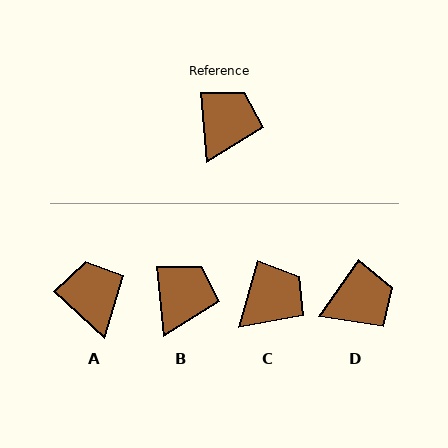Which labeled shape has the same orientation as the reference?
B.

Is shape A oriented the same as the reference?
No, it is off by about 42 degrees.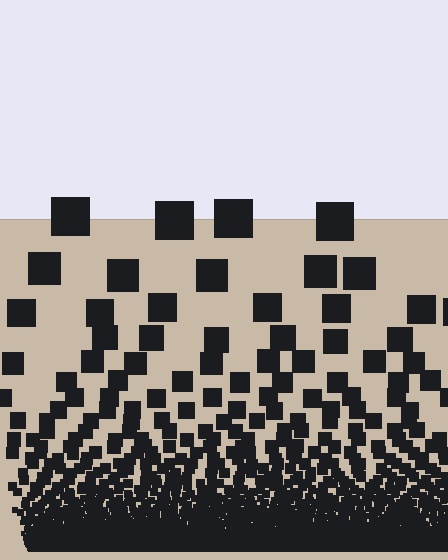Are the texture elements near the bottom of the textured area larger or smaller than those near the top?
Smaller. The gradient is inverted — elements near the bottom are smaller and denser.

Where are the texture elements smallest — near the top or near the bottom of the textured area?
Near the bottom.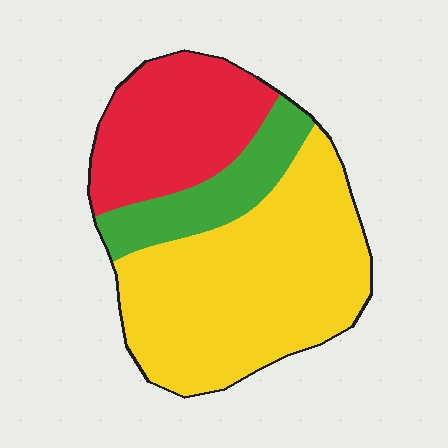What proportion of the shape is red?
Red covers 28% of the shape.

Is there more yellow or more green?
Yellow.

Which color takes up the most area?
Yellow, at roughly 55%.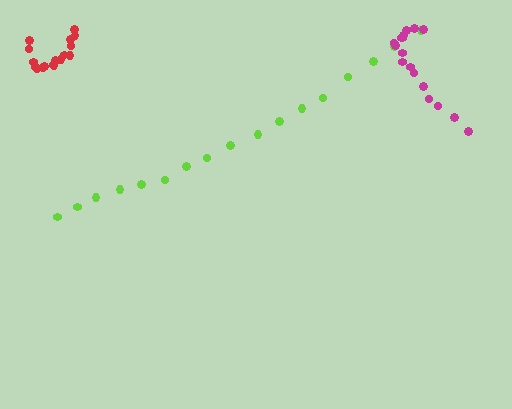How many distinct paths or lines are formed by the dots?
There are 3 distinct paths.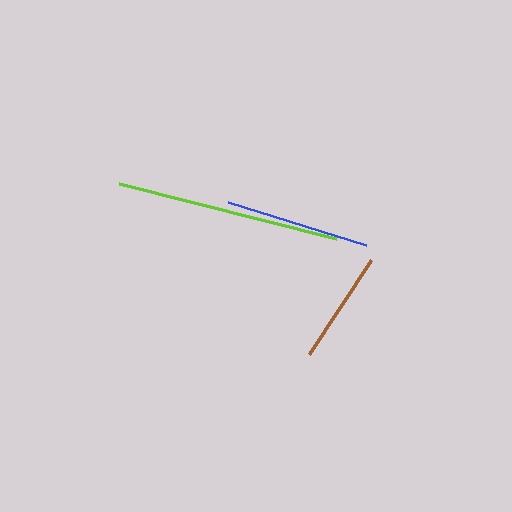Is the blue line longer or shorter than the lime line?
The lime line is longer than the blue line.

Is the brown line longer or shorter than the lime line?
The lime line is longer than the brown line.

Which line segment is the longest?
The lime line is the longest at approximately 224 pixels.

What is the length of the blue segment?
The blue segment is approximately 145 pixels long.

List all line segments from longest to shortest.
From longest to shortest: lime, blue, brown.